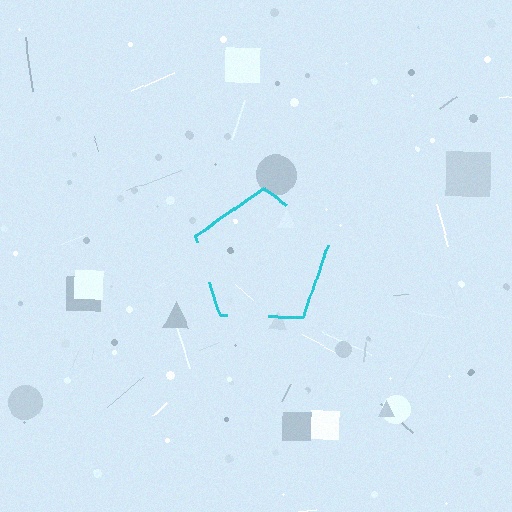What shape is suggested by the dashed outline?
The dashed outline suggests a pentagon.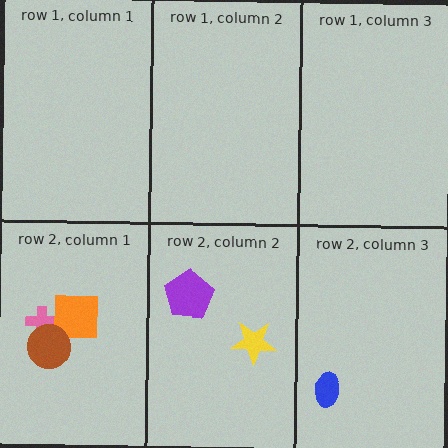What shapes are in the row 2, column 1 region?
The pink cross, the orange square, the brown circle.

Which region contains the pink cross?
The row 2, column 1 region.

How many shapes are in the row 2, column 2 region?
2.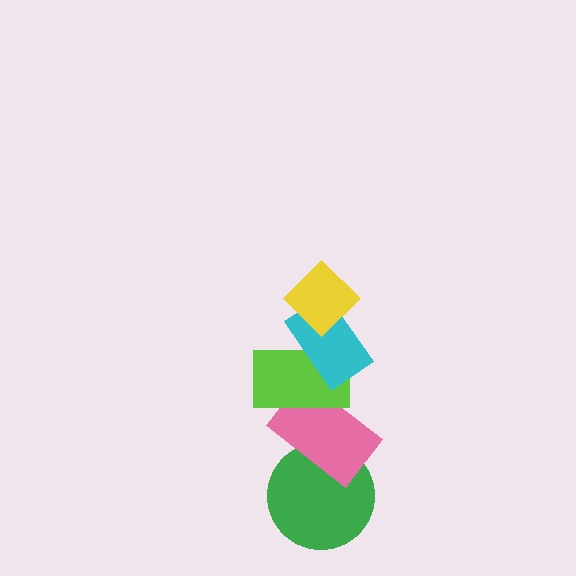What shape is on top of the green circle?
The pink rectangle is on top of the green circle.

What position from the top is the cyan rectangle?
The cyan rectangle is 2nd from the top.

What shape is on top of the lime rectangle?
The cyan rectangle is on top of the lime rectangle.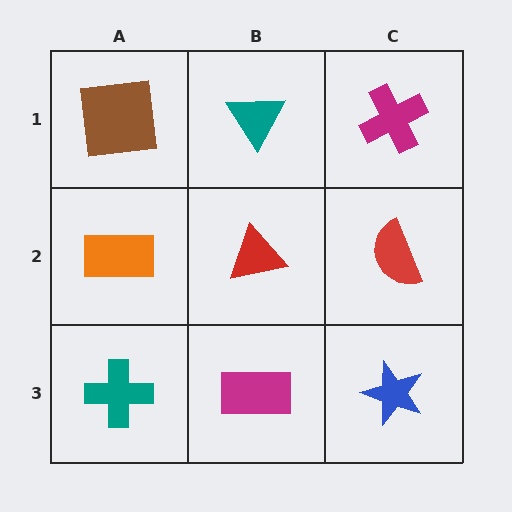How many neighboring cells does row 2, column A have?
3.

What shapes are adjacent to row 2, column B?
A teal triangle (row 1, column B), a magenta rectangle (row 3, column B), an orange rectangle (row 2, column A), a red semicircle (row 2, column C).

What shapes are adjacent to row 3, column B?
A red triangle (row 2, column B), a teal cross (row 3, column A), a blue star (row 3, column C).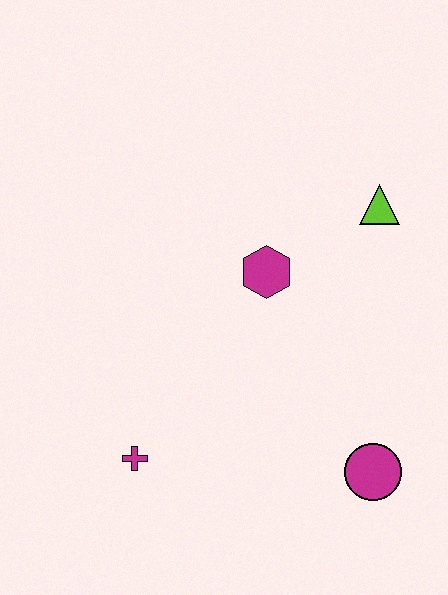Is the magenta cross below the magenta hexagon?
Yes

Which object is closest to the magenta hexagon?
The lime triangle is closest to the magenta hexagon.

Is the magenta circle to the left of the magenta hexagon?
No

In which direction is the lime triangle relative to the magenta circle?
The lime triangle is above the magenta circle.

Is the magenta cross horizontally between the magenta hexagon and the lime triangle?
No